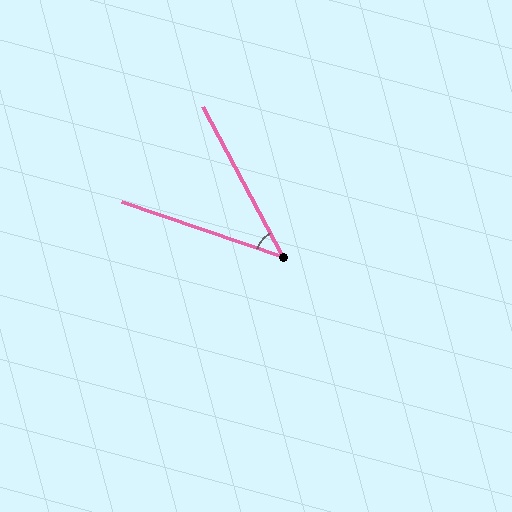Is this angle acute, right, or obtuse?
It is acute.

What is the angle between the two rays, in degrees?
Approximately 43 degrees.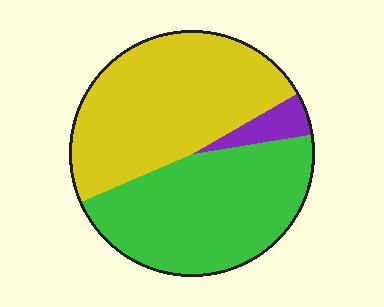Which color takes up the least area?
Purple, at roughly 5%.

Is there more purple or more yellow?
Yellow.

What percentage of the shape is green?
Green takes up between a quarter and a half of the shape.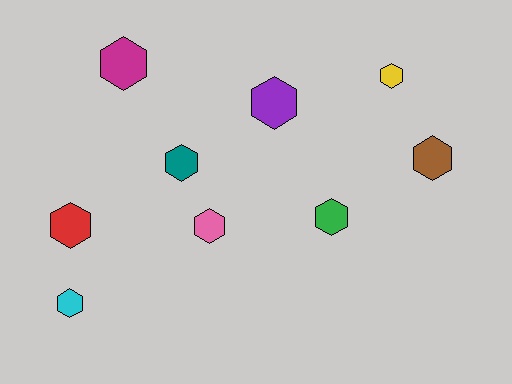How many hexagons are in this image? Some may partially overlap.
There are 9 hexagons.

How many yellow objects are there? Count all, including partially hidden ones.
There is 1 yellow object.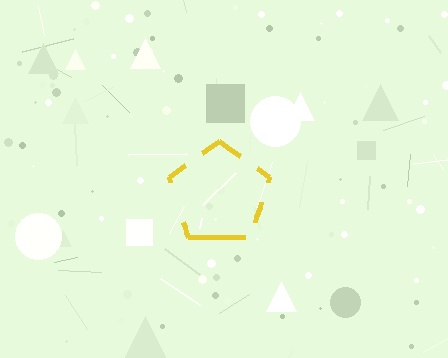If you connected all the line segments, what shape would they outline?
They would outline a pentagon.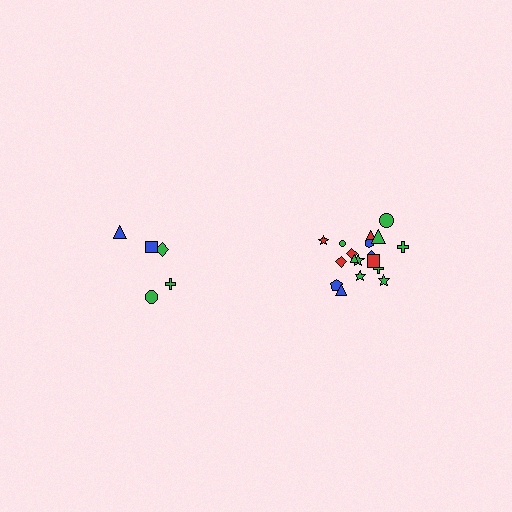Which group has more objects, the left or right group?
The right group.